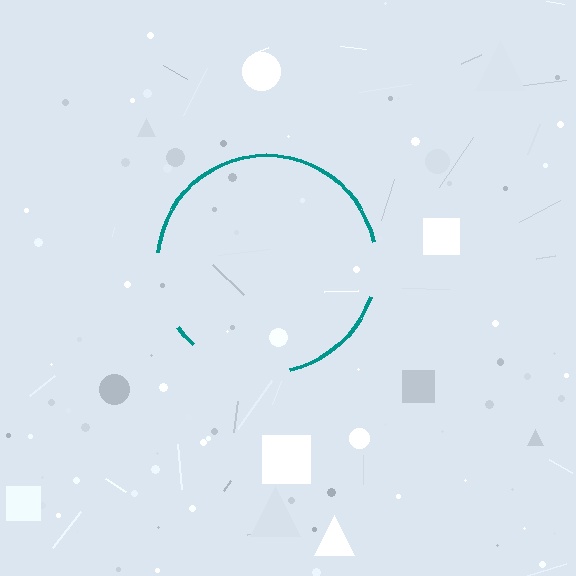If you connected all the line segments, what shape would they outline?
They would outline a circle.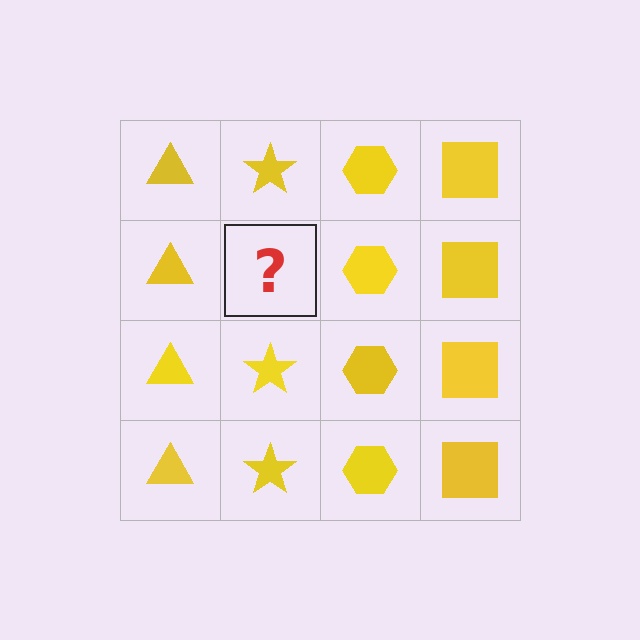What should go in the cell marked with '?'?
The missing cell should contain a yellow star.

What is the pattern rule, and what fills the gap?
The rule is that each column has a consistent shape. The gap should be filled with a yellow star.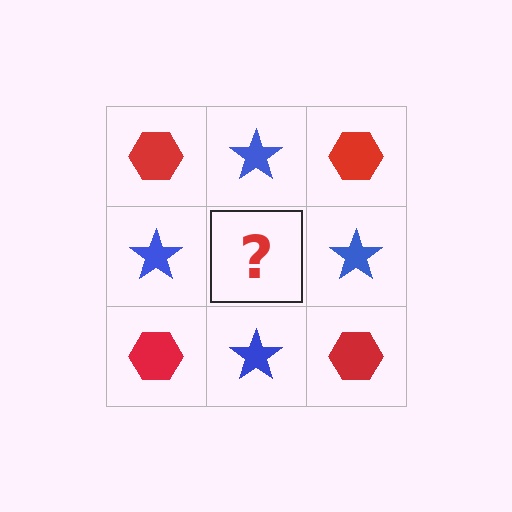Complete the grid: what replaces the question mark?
The question mark should be replaced with a red hexagon.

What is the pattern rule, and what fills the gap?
The rule is that it alternates red hexagon and blue star in a checkerboard pattern. The gap should be filled with a red hexagon.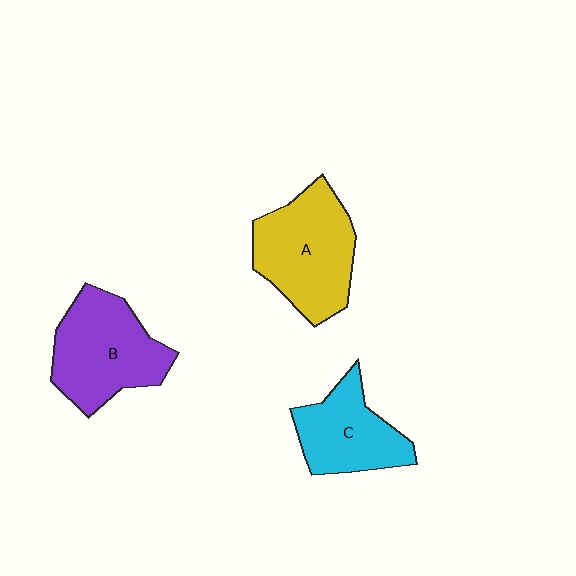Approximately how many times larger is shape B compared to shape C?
Approximately 1.3 times.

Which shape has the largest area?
Shape A (yellow).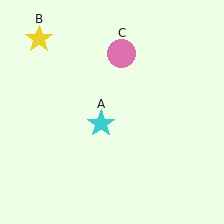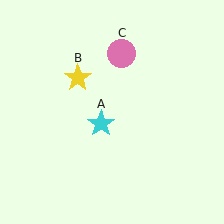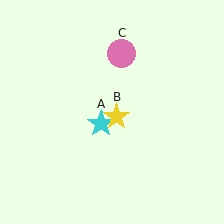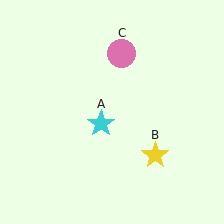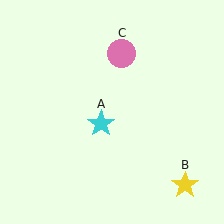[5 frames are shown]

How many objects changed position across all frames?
1 object changed position: yellow star (object B).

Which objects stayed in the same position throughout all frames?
Cyan star (object A) and pink circle (object C) remained stationary.